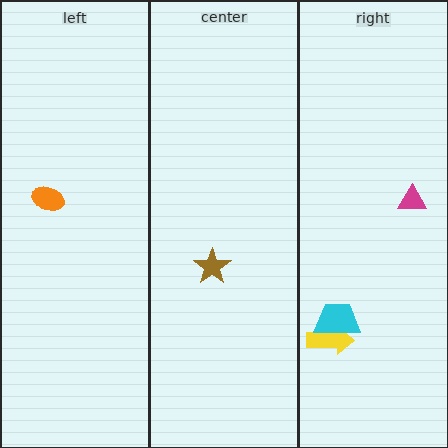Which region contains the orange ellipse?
The left region.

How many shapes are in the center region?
1.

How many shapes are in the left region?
1.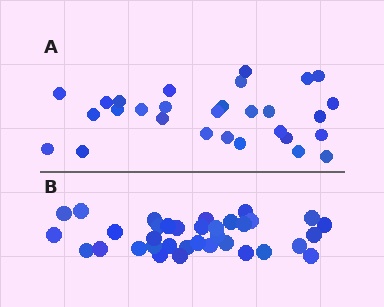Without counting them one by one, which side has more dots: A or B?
Region B (the bottom region) has more dots.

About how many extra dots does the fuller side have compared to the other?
Region B has about 6 more dots than region A.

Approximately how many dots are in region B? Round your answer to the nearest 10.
About 40 dots. (The exact count is 35, which rounds to 40.)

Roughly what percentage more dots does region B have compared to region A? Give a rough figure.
About 20% more.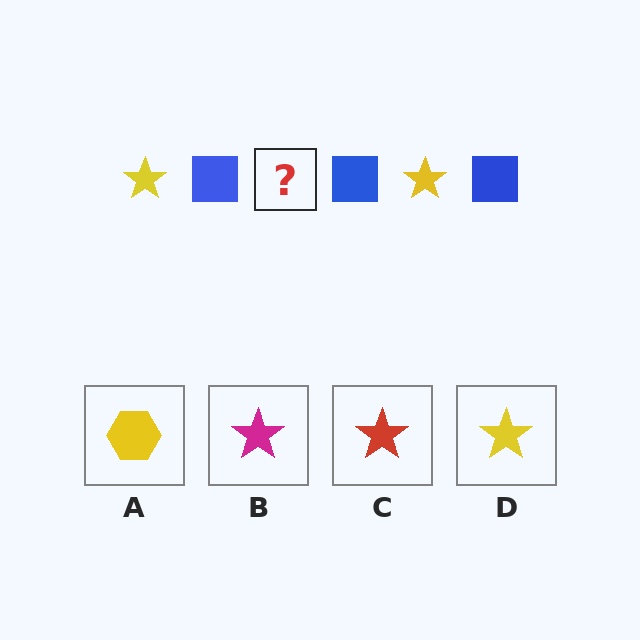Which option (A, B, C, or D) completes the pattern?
D.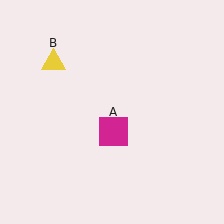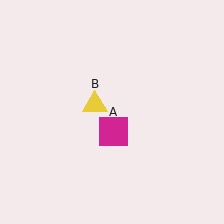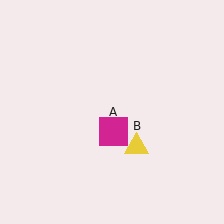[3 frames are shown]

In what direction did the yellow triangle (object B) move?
The yellow triangle (object B) moved down and to the right.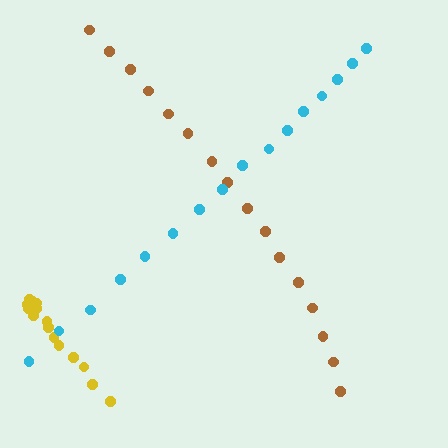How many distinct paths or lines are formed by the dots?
There are 3 distinct paths.